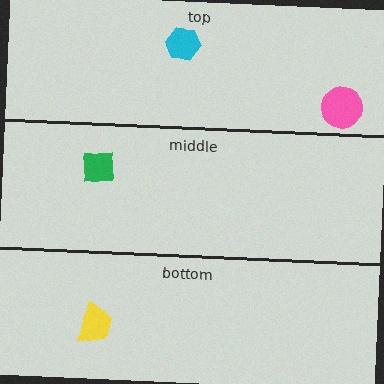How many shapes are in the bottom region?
1.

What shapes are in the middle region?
The green square.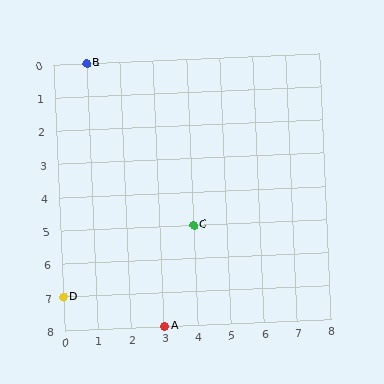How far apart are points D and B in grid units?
Points D and B are 1 column and 7 rows apart (about 7.1 grid units diagonally).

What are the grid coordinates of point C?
Point C is at grid coordinates (4, 5).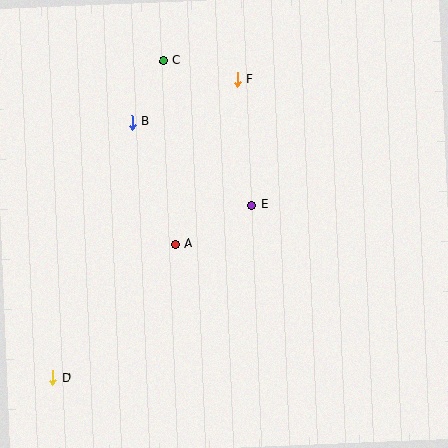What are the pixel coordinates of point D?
Point D is at (53, 378).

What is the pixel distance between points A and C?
The distance between A and C is 184 pixels.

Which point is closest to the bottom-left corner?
Point D is closest to the bottom-left corner.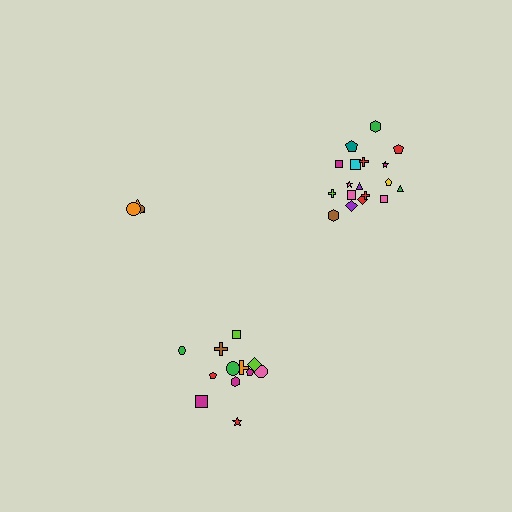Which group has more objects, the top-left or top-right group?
The top-right group.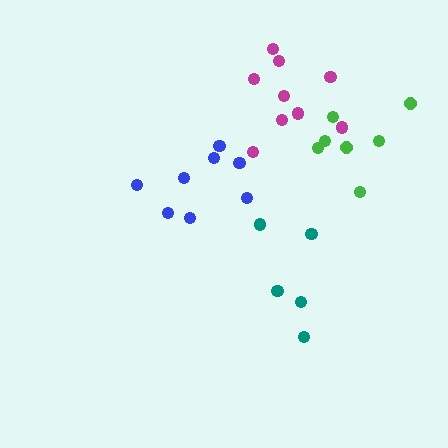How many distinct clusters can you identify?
There are 4 distinct clusters.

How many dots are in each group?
Group 1: 9 dots, Group 2: 7 dots, Group 3: 5 dots, Group 4: 8 dots (29 total).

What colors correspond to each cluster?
The clusters are colored: magenta, green, teal, blue.